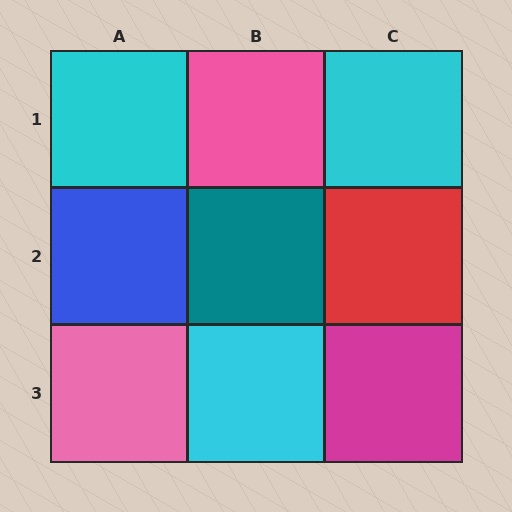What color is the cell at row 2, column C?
Red.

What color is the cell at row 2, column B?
Teal.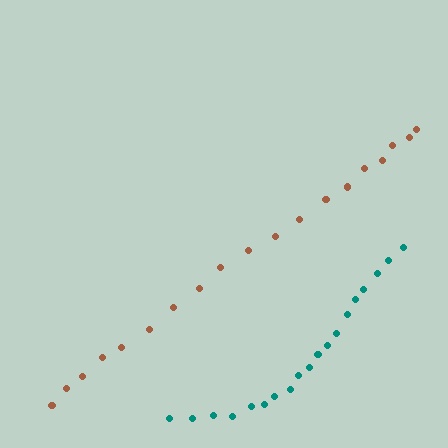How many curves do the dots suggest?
There are 2 distinct paths.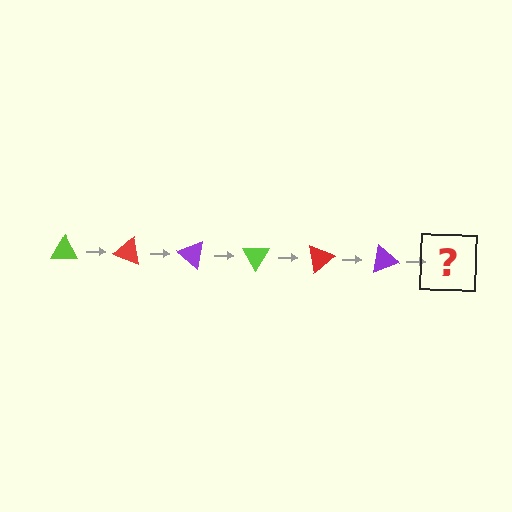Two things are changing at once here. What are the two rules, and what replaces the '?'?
The two rules are that it rotates 20 degrees each step and the color cycles through lime, red, and purple. The '?' should be a lime triangle, rotated 120 degrees from the start.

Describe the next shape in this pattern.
It should be a lime triangle, rotated 120 degrees from the start.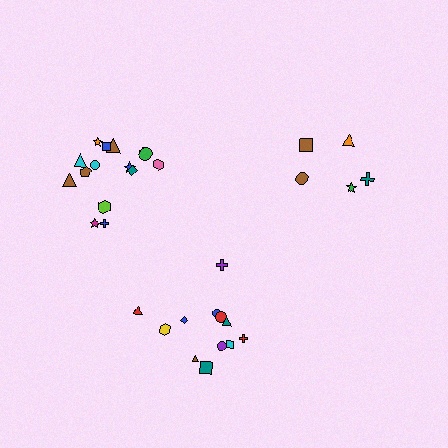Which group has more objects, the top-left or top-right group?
The top-left group.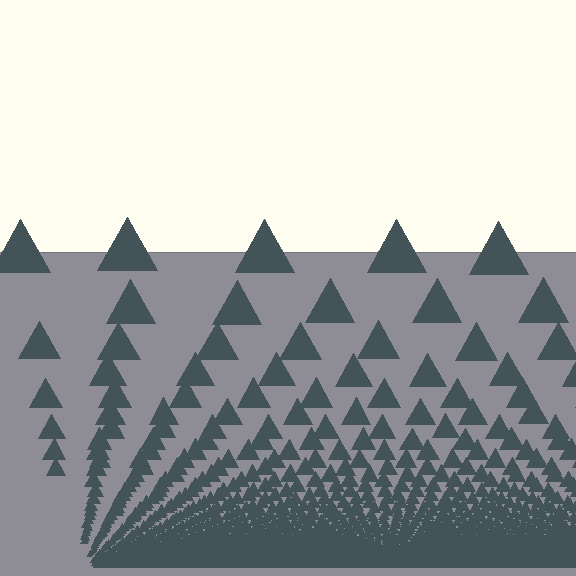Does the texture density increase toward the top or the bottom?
Density increases toward the bottom.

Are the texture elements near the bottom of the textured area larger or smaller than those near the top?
Smaller. The gradient is inverted — elements near the bottom are smaller and denser.